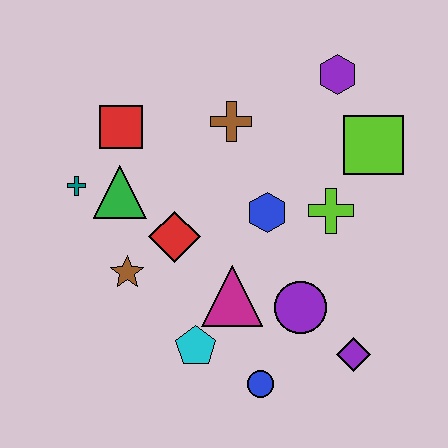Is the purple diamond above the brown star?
No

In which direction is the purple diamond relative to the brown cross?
The purple diamond is below the brown cross.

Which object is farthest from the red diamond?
The purple hexagon is farthest from the red diamond.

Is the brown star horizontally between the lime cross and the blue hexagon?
No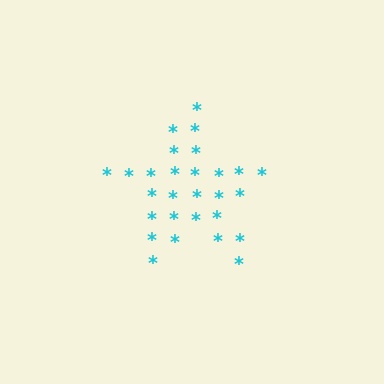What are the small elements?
The small elements are asterisks.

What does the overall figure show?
The overall figure shows a star.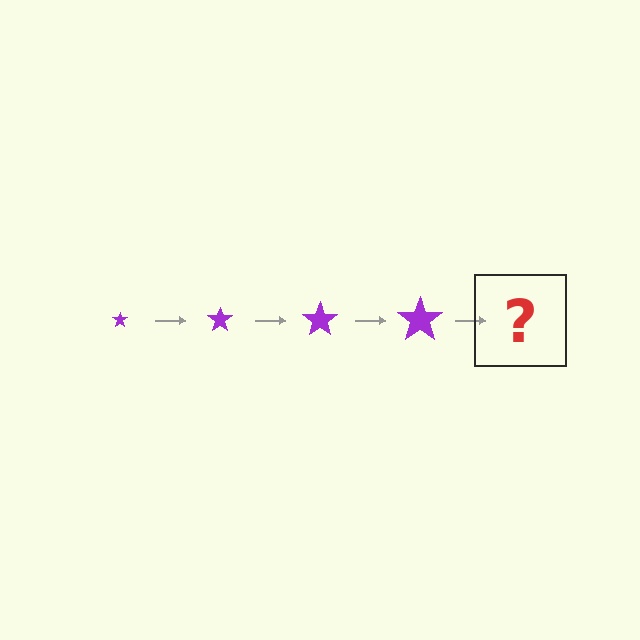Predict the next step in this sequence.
The next step is a purple star, larger than the previous one.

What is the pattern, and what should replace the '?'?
The pattern is that the star gets progressively larger each step. The '?' should be a purple star, larger than the previous one.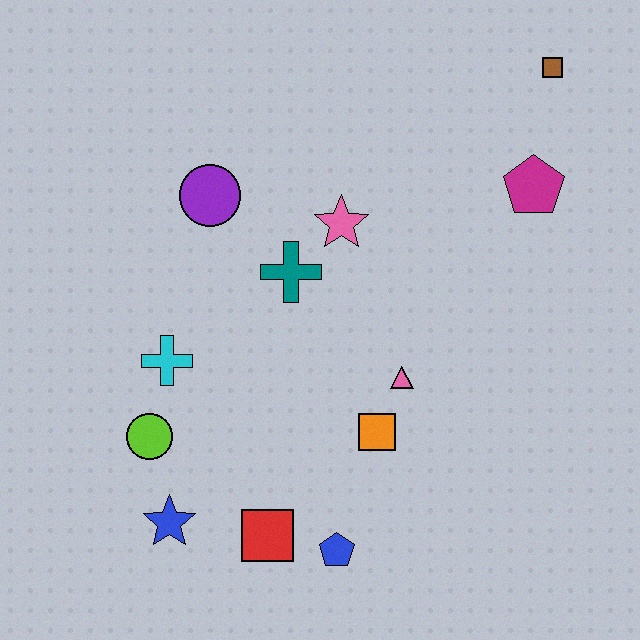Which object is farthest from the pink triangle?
The brown square is farthest from the pink triangle.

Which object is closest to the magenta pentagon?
The brown square is closest to the magenta pentagon.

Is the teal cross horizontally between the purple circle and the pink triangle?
Yes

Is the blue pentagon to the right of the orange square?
No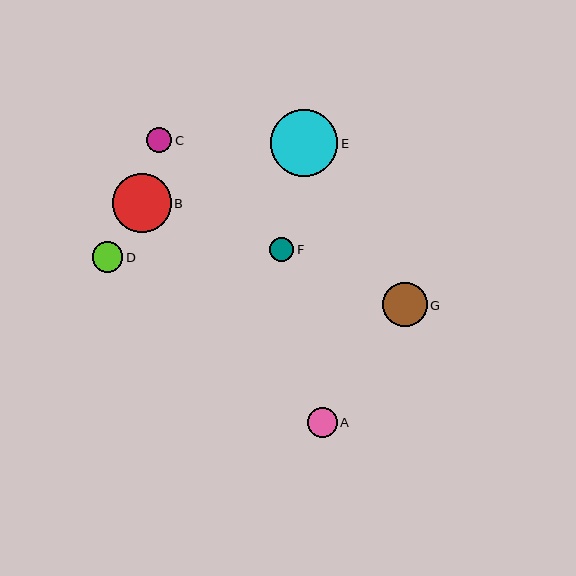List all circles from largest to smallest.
From largest to smallest: E, B, G, D, A, C, F.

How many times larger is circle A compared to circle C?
Circle A is approximately 1.2 times the size of circle C.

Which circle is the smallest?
Circle F is the smallest with a size of approximately 24 pixels.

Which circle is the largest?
Circle E is the largest with a size of approximately 67 pixels.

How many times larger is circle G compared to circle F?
Circle G is approximately 1.8 times the size of circle F.